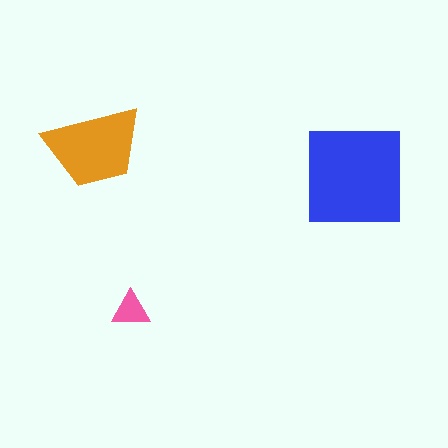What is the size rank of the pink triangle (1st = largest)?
3rd.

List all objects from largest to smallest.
The blue square, the orange trapezoid, the pink triangle.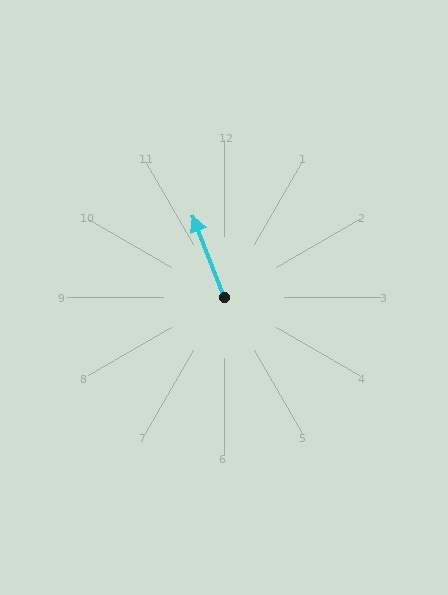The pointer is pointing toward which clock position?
Roughly 11 o'clock.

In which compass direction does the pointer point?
North.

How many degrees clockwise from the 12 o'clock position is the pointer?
Approximately 339 degrees.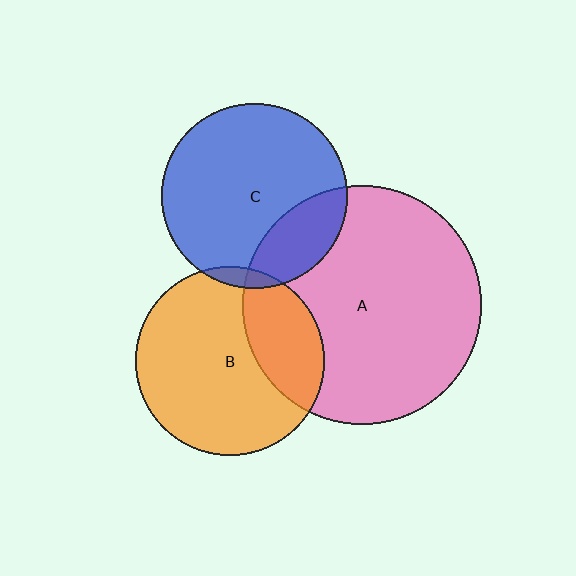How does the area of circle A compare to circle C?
Approximately 1.7 times.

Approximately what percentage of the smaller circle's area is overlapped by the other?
Approximately 25%.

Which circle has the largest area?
Circle A (pink).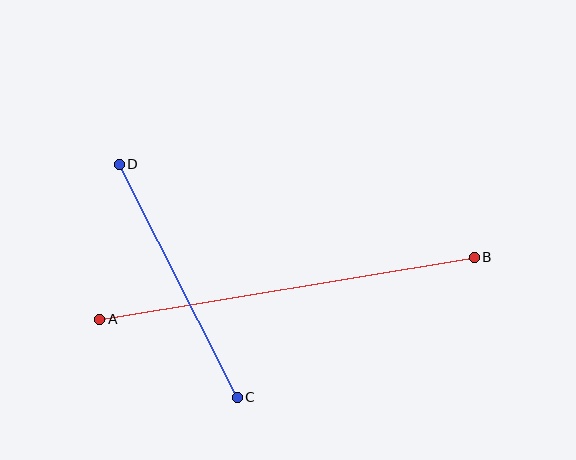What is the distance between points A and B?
The distance is approximately 380 pixels.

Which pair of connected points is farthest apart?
Points A and B are farthest apart.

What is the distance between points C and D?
The distance is approximately 261 pixels.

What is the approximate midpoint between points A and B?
The midpoint is at approximately (287, 288) pixels.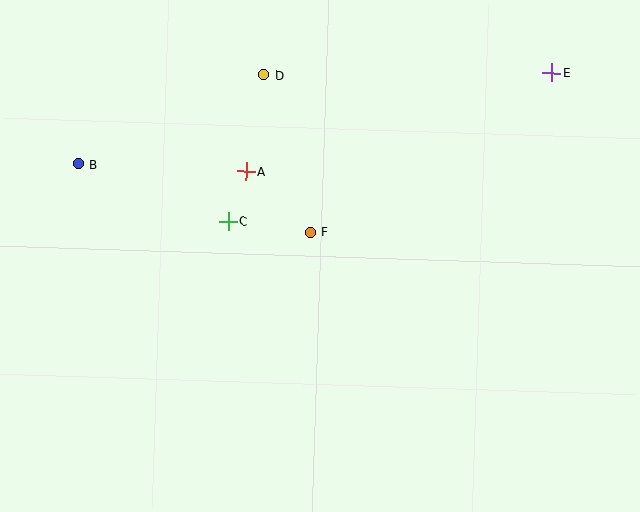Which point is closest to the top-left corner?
Point B is closest to the top-left corner.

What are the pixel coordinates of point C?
Point C is at (228, 221).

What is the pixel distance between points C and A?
The distance between C and A is 53 pixels.